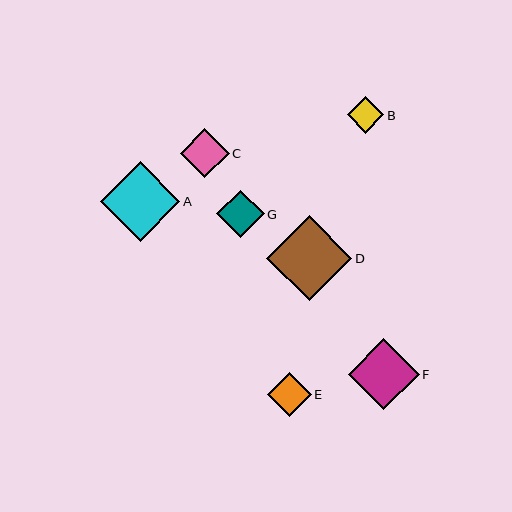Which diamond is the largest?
Diamond D is the largest with a size of approximately 85 pixels.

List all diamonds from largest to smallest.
From largest to smallest: D, A, F, C, G, E, B.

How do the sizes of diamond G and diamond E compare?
Diamond G and diamond E are approximately the same size.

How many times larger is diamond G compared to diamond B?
Diamond G is approximately 1.3 times the size of diamond B.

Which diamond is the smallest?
Diamond B is the smallest with a size of approximately 36 pixels.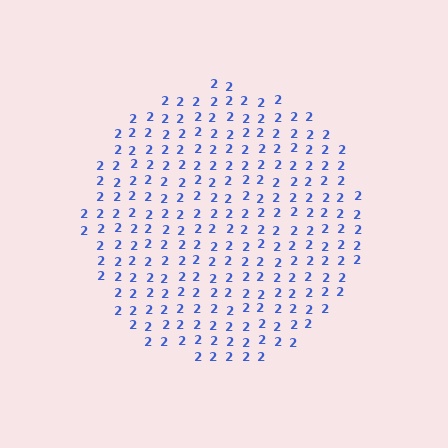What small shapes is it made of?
It is made of small digit 2's.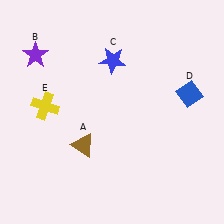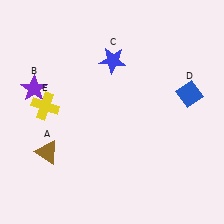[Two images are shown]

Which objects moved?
The objects that moved are: the brown triangle (A), the purple star (B).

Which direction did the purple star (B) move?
The purple star (B) moved down.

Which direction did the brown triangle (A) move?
The brown triangle (A) moved left.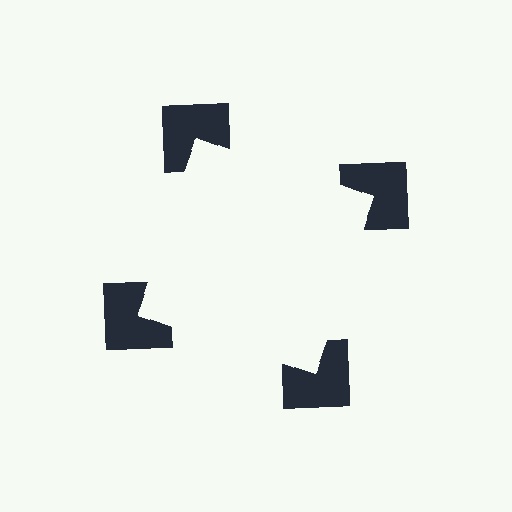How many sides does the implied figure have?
4 sides.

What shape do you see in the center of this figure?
An illusory square — its edges are inferred from the aligned wedge cuts in the notched squares, not physically drawn.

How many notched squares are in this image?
There are 4 — one at each vertex of the illusory square.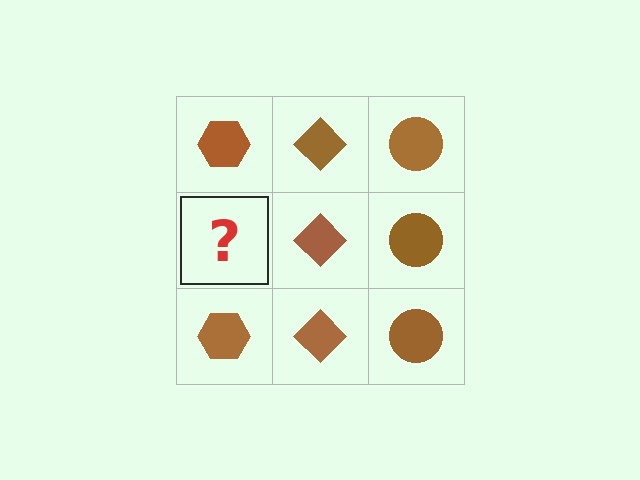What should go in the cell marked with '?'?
The missing cell should contain a brown hexagon.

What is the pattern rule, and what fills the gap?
The rule is that each column has a consistent shape. The gap should be filled with a brown hexagon.